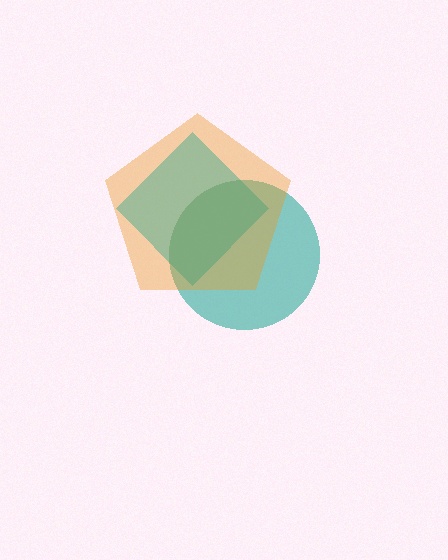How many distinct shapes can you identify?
There are 3 distinct shapes: a cyan diamond, a teal circle, an orange pentagon.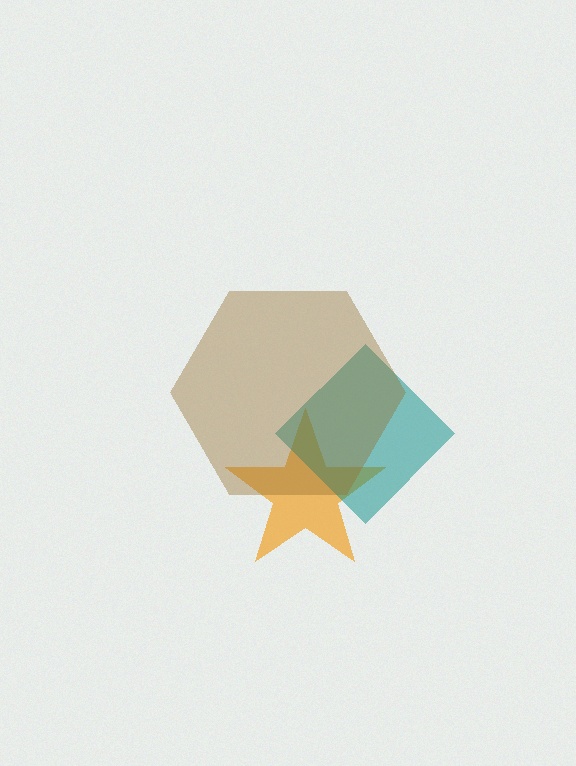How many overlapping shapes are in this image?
There are 3 overlapping shapes in the image.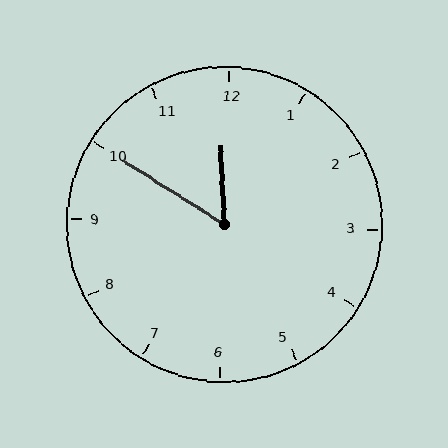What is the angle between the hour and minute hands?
Approximately 55 degrees.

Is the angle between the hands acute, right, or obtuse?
It is acute.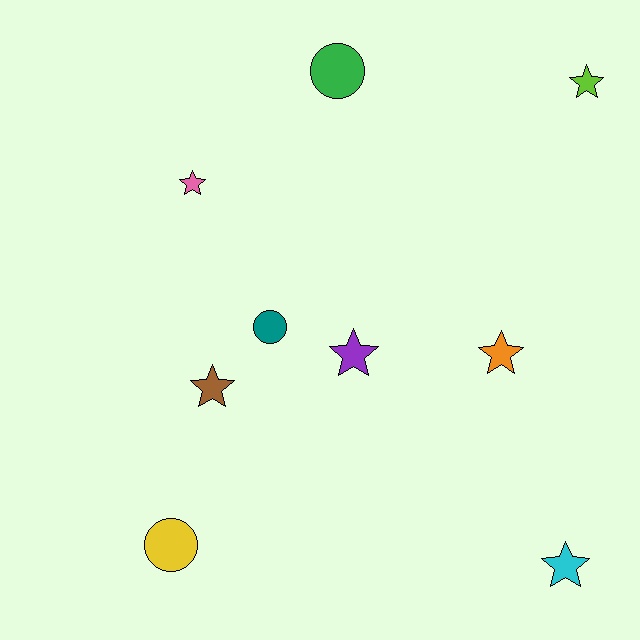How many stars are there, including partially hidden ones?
There are 6 stars.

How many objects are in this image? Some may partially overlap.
There are 9 objects.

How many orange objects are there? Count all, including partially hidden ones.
There is 1 orange object.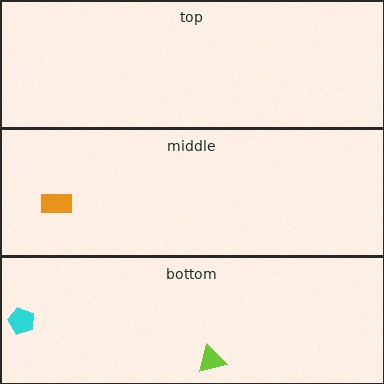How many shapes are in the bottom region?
2.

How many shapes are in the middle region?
1.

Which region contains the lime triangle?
The bottom region.